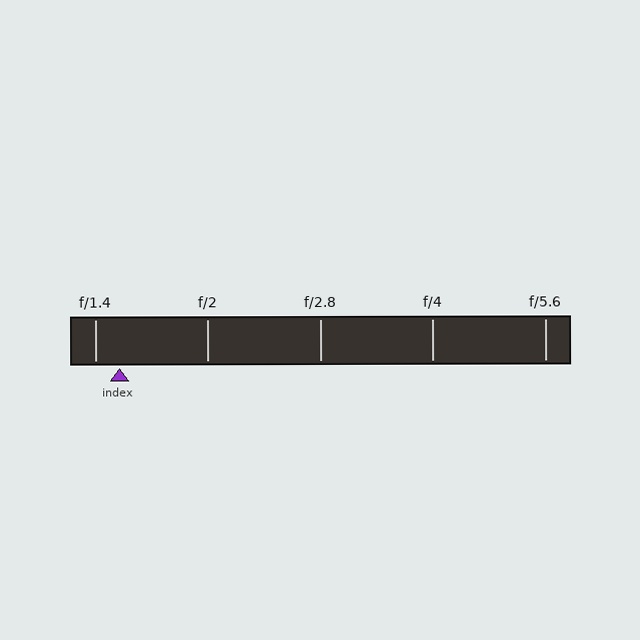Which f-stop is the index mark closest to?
The index mark is closest to f/1.4.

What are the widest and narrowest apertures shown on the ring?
The widest aperture shown is f/1.4 and the narrowest is f/5.6.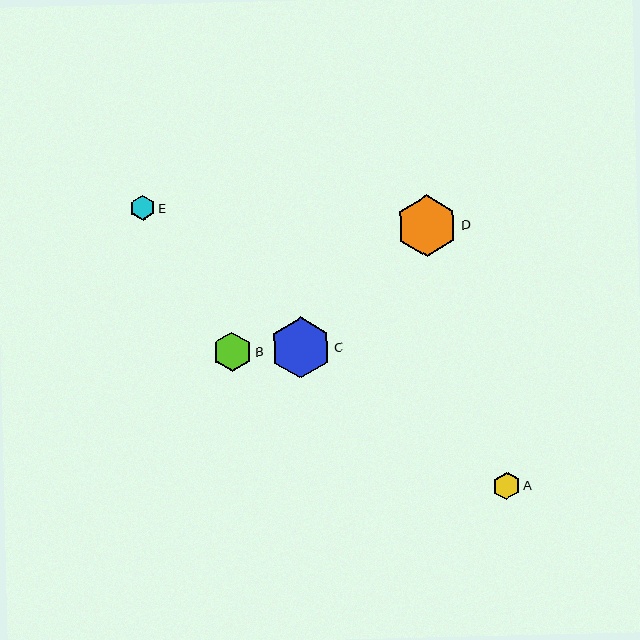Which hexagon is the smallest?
Hexagon E is the smallest with a size of approximately 25 pixels.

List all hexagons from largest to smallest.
From largest to smallest: D, C, B, A, E.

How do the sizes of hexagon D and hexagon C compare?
Hexagon D and hexagon C are approximately the same size.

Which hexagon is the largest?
Hexagon D is the largest with a size of approximately 61 pixels.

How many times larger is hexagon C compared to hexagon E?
Hexagon C is approximately 2.4 times the size of hexagon E.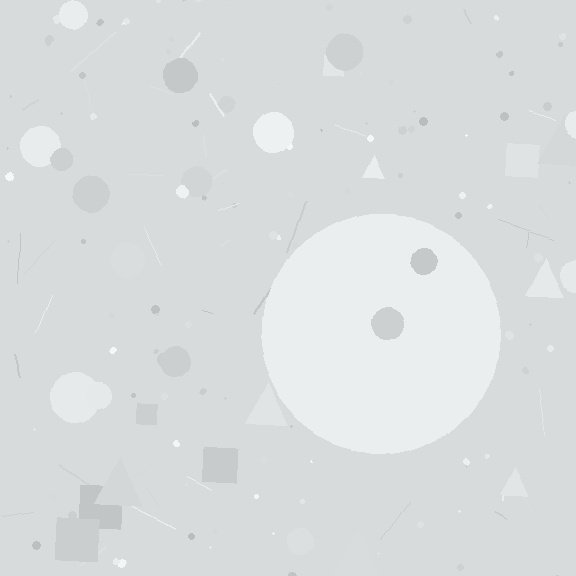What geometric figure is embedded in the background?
A circle is embedded in the background.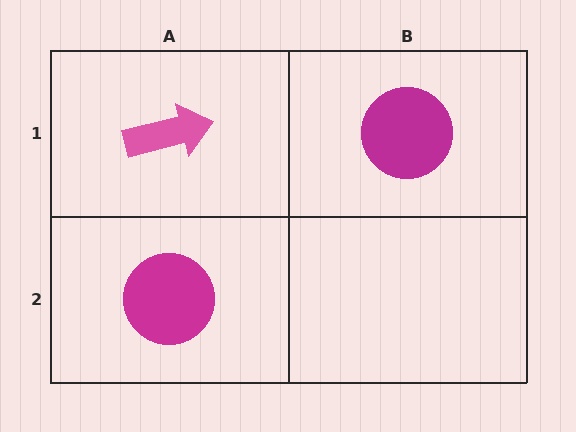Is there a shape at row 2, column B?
No, that cell is empty.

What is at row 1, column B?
A magenta circle.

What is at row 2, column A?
A magenta circle.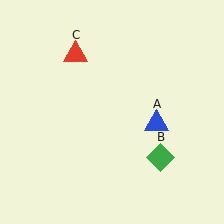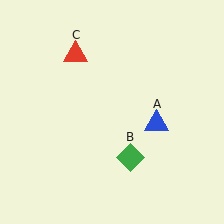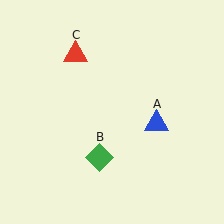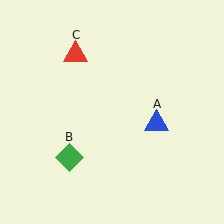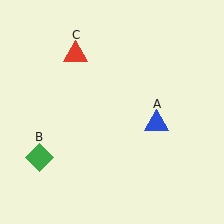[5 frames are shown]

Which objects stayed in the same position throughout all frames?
Blue triangle (object A) and red triangle (object C) remained stationary.